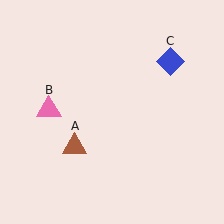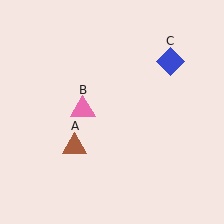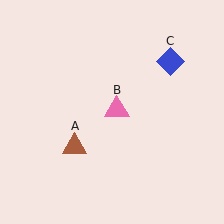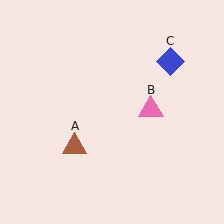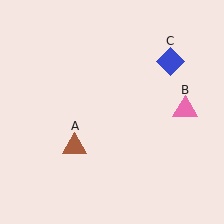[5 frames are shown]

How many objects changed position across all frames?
1 object changed position: pink triangle (object B).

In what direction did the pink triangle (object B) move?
The pink triangle (object B) moved right.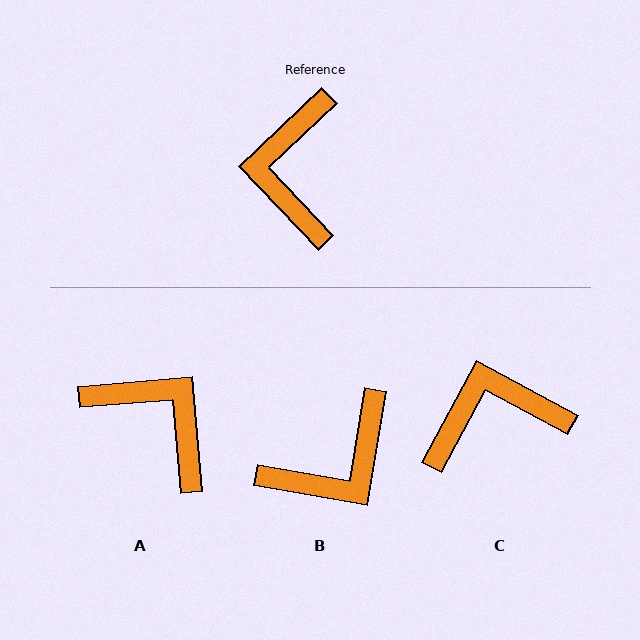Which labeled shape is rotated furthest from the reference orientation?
A, about 129 degrees away.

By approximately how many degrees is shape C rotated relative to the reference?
Approximately 72 degrees clockwise.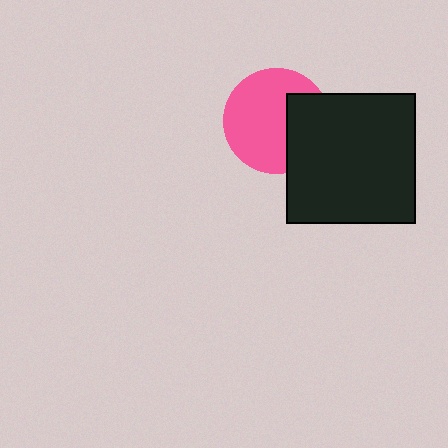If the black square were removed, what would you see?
You would see the complete pink circle.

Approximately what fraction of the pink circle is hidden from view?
Roughly 33% of the pink circle is hidden behind the black square.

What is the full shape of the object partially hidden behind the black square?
The partially hidden object is a pink circle.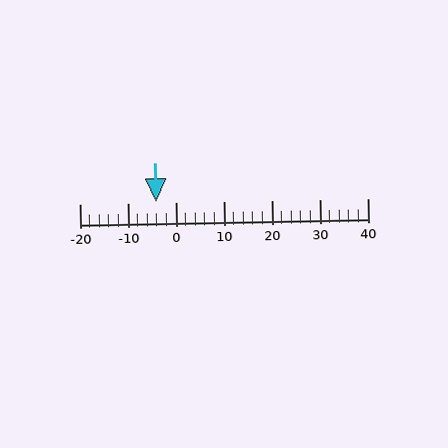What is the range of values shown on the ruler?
The ruler shows values from -20 to 40.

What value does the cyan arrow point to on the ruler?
The cyan arrow points to approximately -4.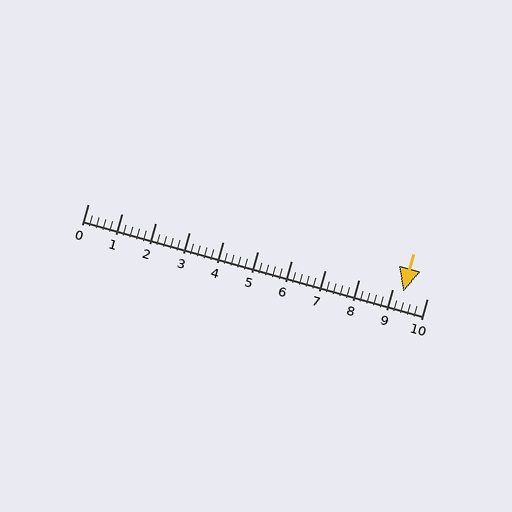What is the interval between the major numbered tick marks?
The major tick marks are spaced 1 units apart.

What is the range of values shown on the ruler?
The ruler shows values from 0 to 10.